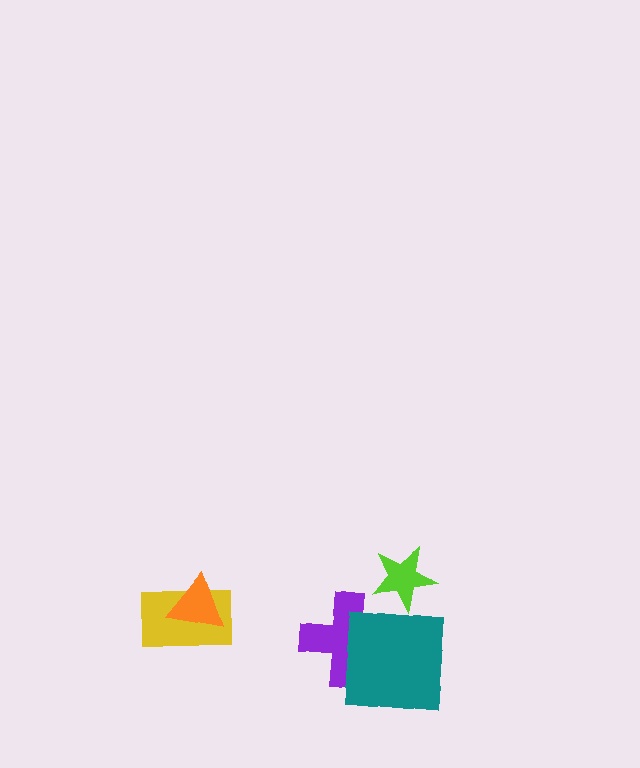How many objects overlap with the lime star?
0 objects overlap with the lime star.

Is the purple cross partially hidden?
Yes, it is partially covered by another shape.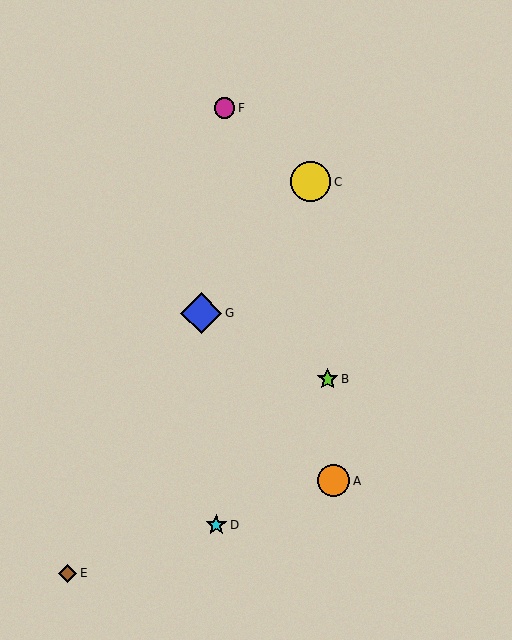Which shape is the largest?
The blue diamond (labeled G) is the largest.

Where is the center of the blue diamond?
The center of the blue diamond is at (201, 313).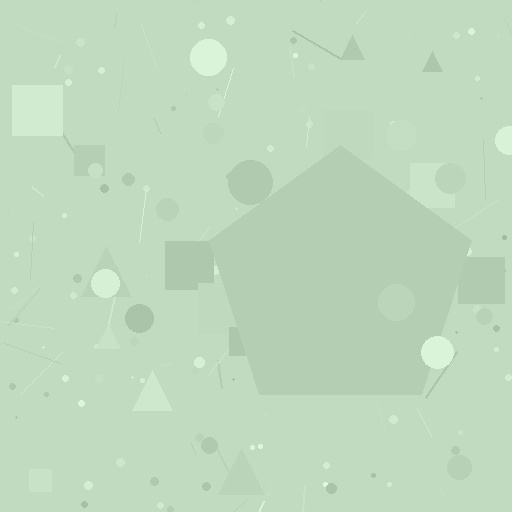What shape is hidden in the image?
A pentagon is hidden in the image.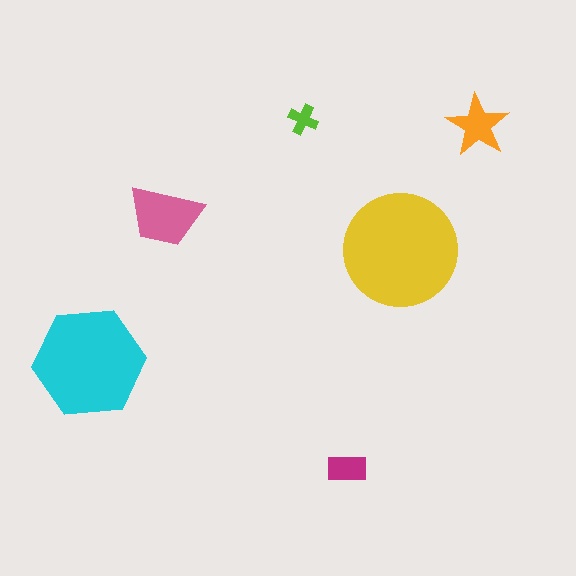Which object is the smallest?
The lime cross.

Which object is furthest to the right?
The orange star is rightmost.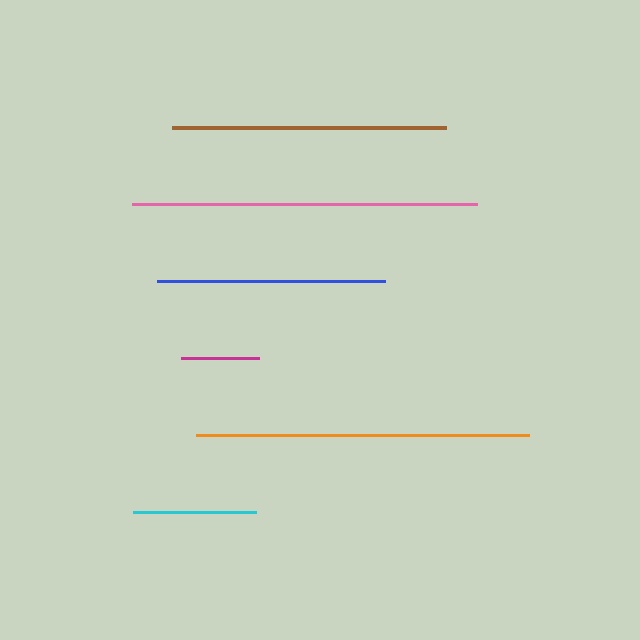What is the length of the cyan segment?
The cyan segment is approximately 123 pixels long.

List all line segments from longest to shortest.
From longest to shortest: pink, orange, brown, blue, cyan, magenta.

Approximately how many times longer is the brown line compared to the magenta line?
The brown line is approximately 3.5 times the length of the magenta line.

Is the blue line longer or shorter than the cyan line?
The blue line is longer than the cyan line.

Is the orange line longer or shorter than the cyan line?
The orange line is longer than the cyan line.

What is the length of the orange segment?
The orange segment is approximately 334 pixels long.